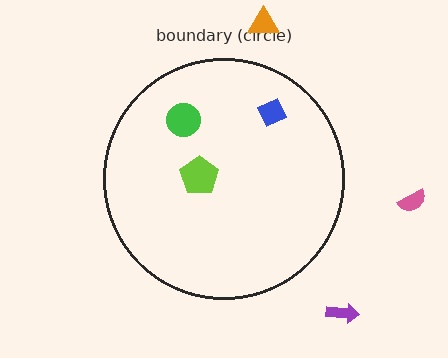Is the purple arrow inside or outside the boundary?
Outside.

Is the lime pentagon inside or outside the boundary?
Inside.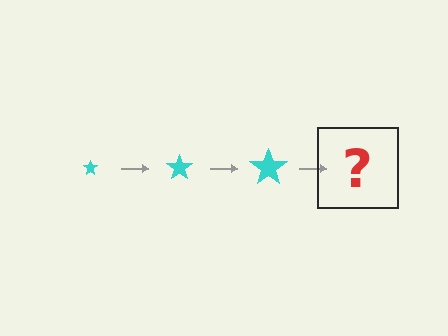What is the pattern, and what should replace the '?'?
The pattern is that the star gets progressively larger each step. The '?' should be a cyan star, larger than the previous one.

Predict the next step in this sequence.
The next step is a cyan star, larger than the previous one.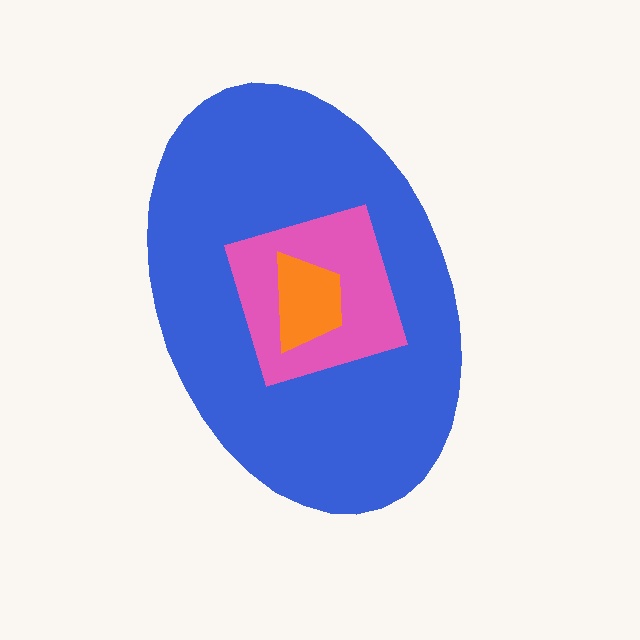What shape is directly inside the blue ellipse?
The pink diamond.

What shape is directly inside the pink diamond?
The orange trapezoid.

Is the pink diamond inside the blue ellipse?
Yes.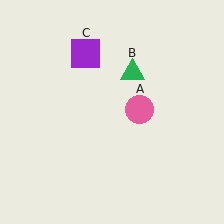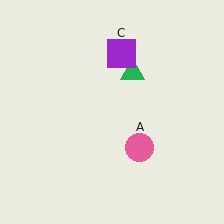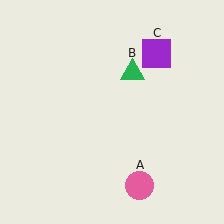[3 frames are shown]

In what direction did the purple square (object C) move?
The purple square (object C) moved right.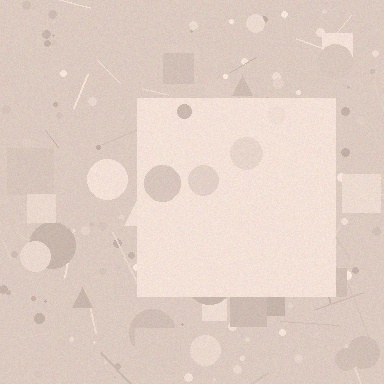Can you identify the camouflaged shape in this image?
The camouflaged shape is a square.